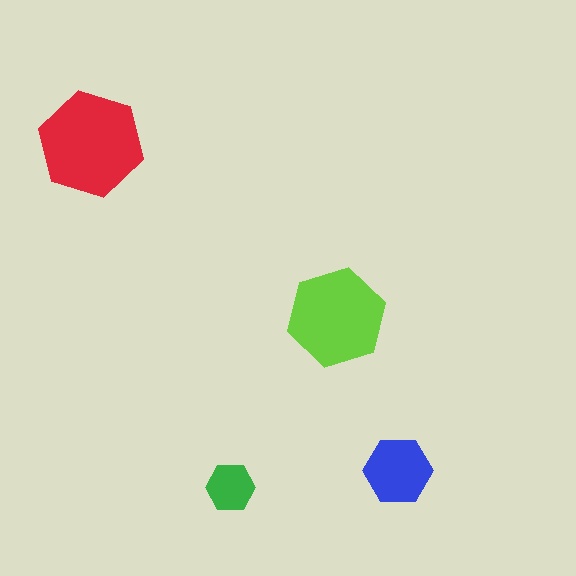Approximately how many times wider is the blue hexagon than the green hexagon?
About 1.5 times wider.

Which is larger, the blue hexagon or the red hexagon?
The red one.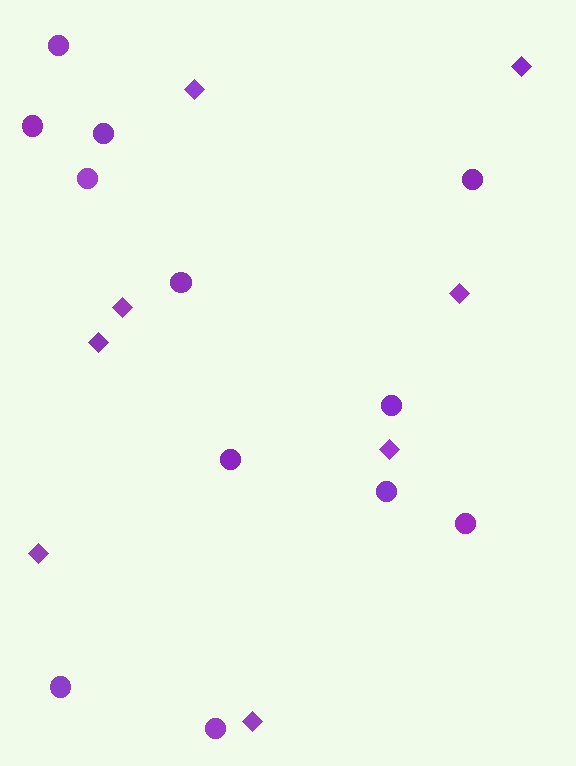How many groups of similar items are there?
There are 2 groups: one group of circles (12) and one group of diamonds (8).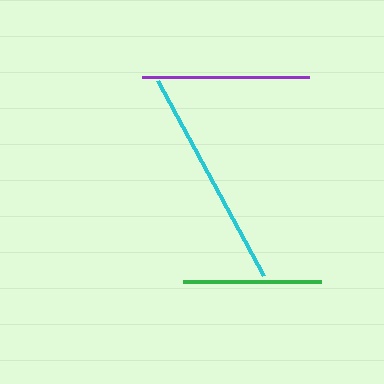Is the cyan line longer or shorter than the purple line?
The cyan line is longer than the purple line.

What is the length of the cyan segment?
The cyan segment is approximately 223 pixels long.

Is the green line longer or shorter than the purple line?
The purple line is longer than the green line.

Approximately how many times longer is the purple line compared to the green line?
The purple line is approximately 1.2 times the length of the green line.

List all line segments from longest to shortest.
From longest to shortest: cyan, purple, green.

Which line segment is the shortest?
The green line is the shortest at approximately 138 pixels.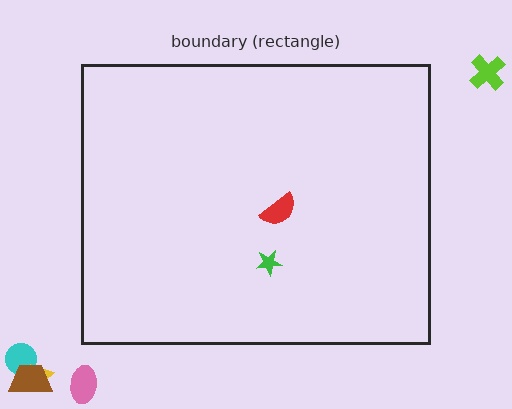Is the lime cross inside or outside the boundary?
Outside.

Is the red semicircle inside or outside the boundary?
Inside.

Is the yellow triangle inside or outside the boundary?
Outside.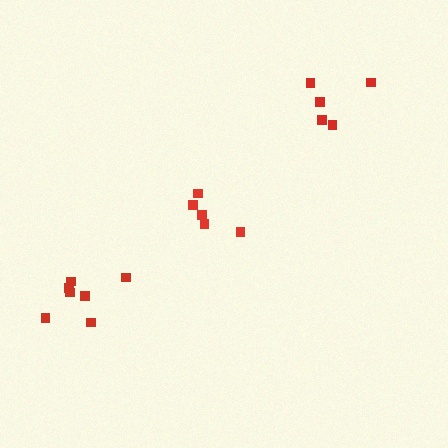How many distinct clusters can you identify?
There are 3 distinct clusters.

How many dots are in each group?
Group 1: 5 dots, Group 2: 7 dots, Group 3: 5 dots (17 total).